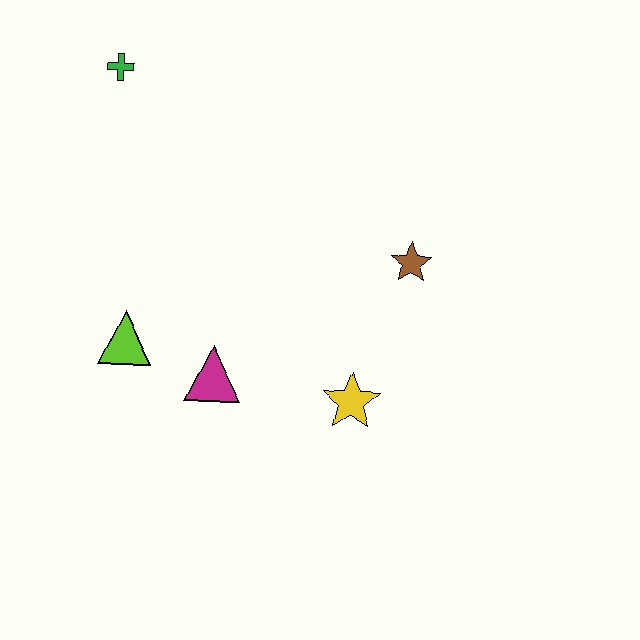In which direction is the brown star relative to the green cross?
The brown star is to the right of the green cross.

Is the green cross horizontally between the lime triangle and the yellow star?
No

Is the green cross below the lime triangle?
No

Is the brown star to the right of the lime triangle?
Yes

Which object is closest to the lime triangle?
The magenta triangle is closest to the lime triangle.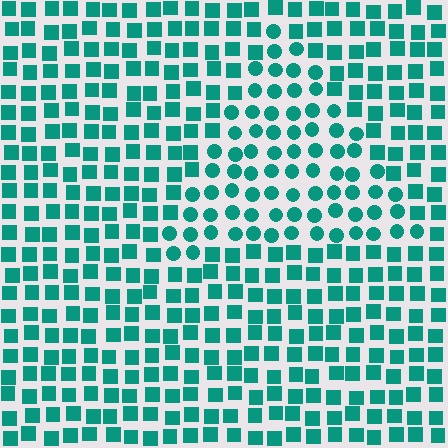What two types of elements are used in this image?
The image uses circles inside the triangle region and squares outside it.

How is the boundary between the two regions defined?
The boundary is defined by a change in element shape: circles inside vs. squares outside. All elements share the same color and spacing.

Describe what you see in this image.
The image is filled with small teal elements arranged in a uniform grid. A triangle-shaped region contains circles, while the surrounding area contains squares. The boundary is defined purely by the change in element shape.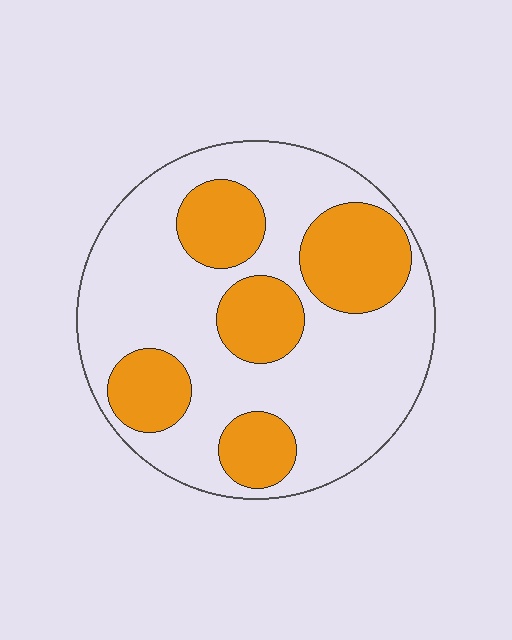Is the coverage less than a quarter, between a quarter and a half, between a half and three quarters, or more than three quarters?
Between a quarter and a half.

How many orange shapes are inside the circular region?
5.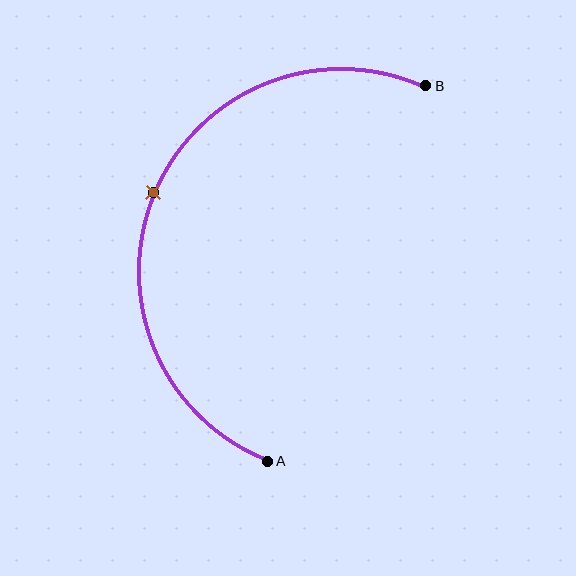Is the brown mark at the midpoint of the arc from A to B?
Yes. The brown mark lies on the arc at equal arc-length from both A and B — it is the arc midpoint.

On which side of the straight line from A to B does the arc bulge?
The arc bulges to the left of the straight line connecting A and B.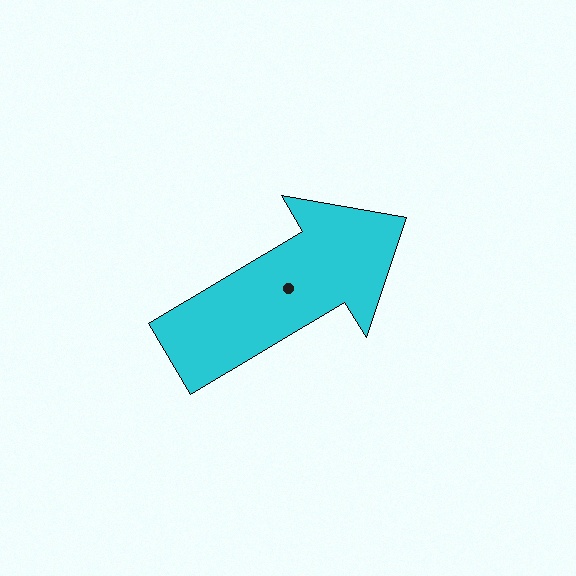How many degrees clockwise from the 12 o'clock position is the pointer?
Approximately 59 degrees.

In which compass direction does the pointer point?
Northeast.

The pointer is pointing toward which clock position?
Roughly 2 o'clock.